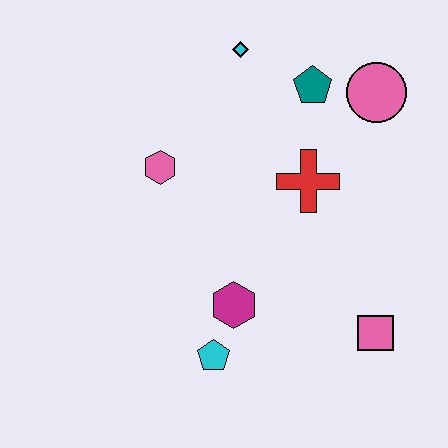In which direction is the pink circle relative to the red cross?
The pink circle is above the red cross.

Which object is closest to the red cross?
The teal pentagon is closest to the red cross.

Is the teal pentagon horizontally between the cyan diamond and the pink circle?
Yes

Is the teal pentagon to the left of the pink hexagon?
No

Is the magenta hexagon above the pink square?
Yes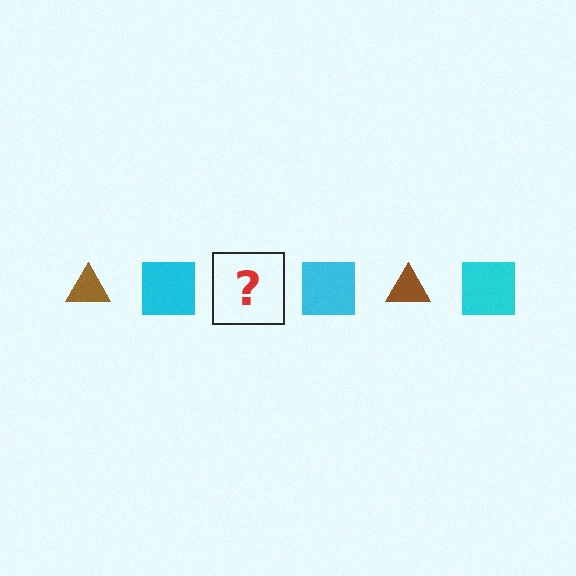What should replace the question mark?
The question mark should be replaced with a brown triangle.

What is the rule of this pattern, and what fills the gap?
The rule is that the pattern alternates between brown triangle and cyan square. The gap should be filled with a brown triangle.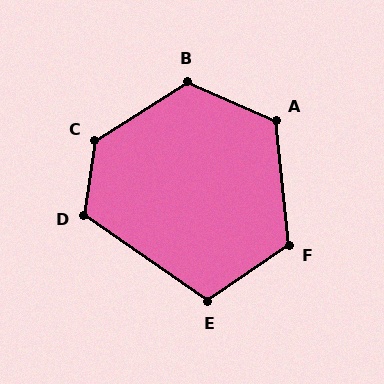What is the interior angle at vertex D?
Approximately 117 degrees (obtuse).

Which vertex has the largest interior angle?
C, at approximately 130 degrees.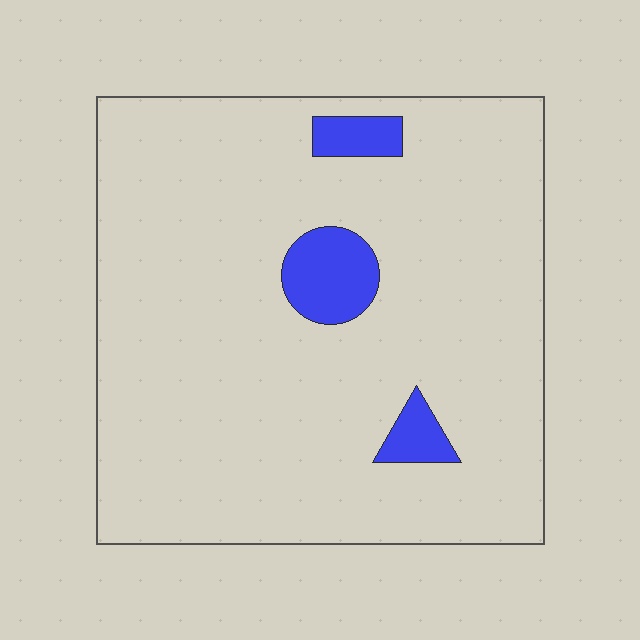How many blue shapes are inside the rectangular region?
3.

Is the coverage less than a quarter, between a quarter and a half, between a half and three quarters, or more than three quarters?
Less than a quarter.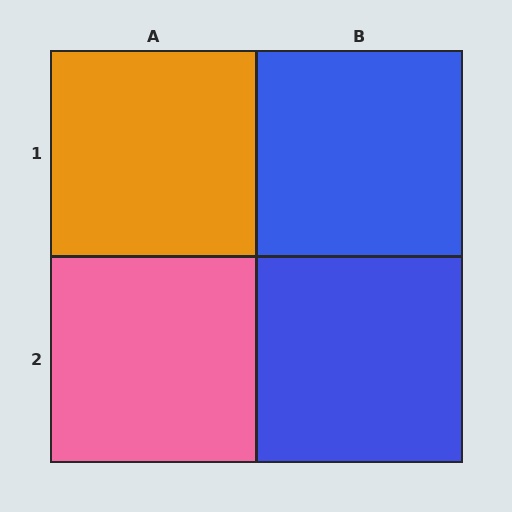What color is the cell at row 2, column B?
Blue.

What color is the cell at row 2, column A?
Pink.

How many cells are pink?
1 cell is pink.